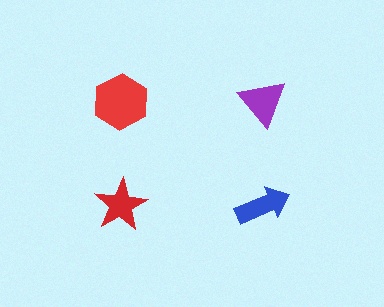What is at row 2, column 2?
A blue arrow.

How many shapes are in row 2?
2 shapes.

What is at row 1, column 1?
A red hexagon.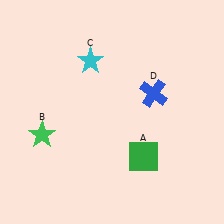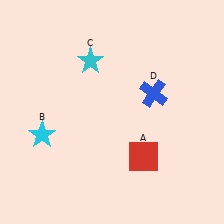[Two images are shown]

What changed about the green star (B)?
In Image 1, B is green. In Image 2, it changed to cyan.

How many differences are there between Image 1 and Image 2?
There are 2 differences between the two images.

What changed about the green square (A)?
In Image 1, A is green. In Image 2, it changed to red.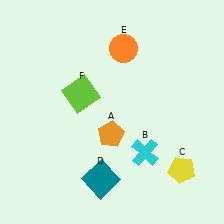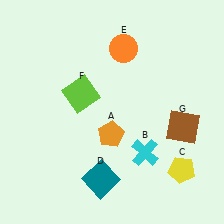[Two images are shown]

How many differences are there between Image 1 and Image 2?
There is 1 difference between the two images.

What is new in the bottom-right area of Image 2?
A brown square (G) was added in the bottom-right area of Image 2.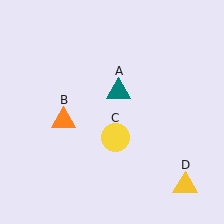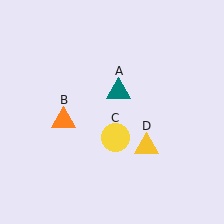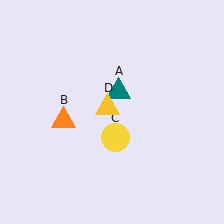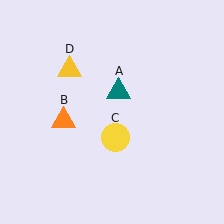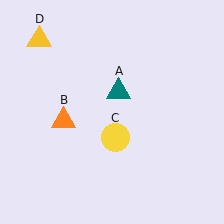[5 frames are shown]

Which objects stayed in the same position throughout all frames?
Teal triangle (object A) and orange triangle (object B) and yellow circle (object C) remained stationary.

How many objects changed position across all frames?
1 object changed position: yellow triangle (object D).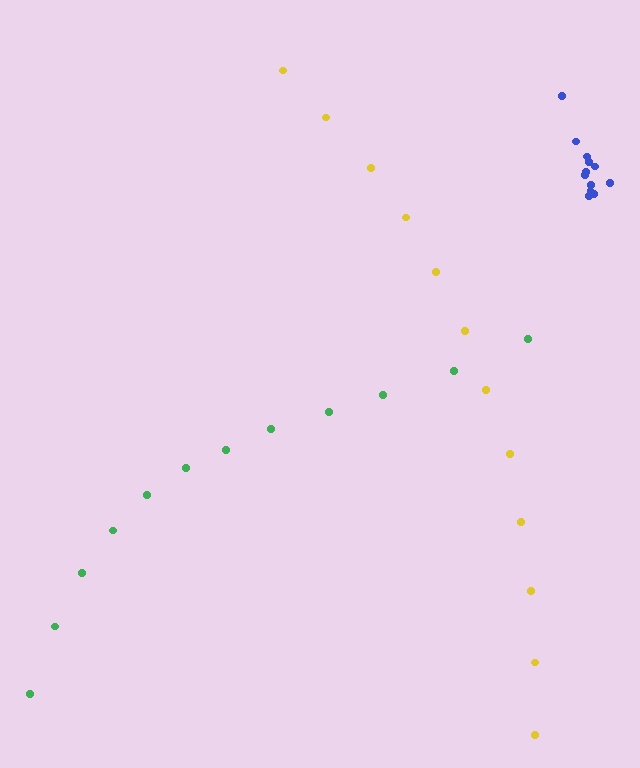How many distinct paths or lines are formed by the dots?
There are 3 distinct paths.